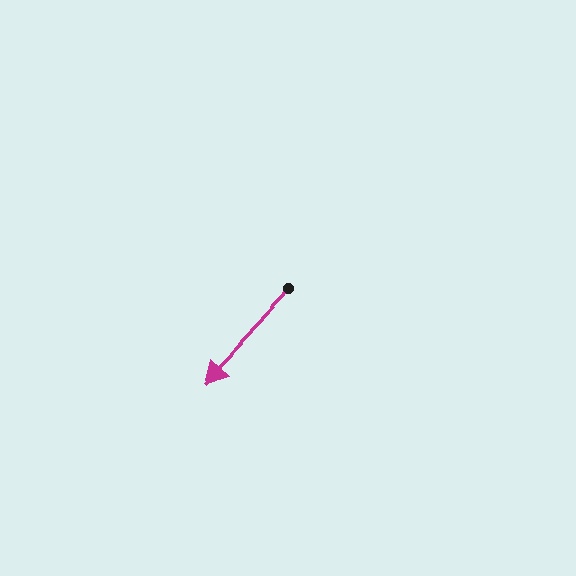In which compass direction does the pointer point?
Southwest.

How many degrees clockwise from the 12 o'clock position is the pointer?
Approximately 222 degrees.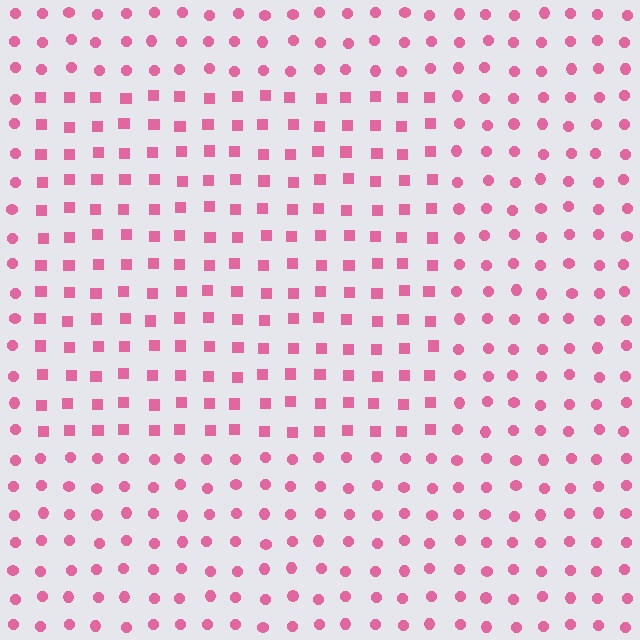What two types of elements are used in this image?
The image uses squares inside the rectangle region and circles outside it.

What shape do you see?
I see a rectangle.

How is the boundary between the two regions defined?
The boundary is defined by a change in element shape: squares inside vs. circles outside. All elements share the same color and spacing.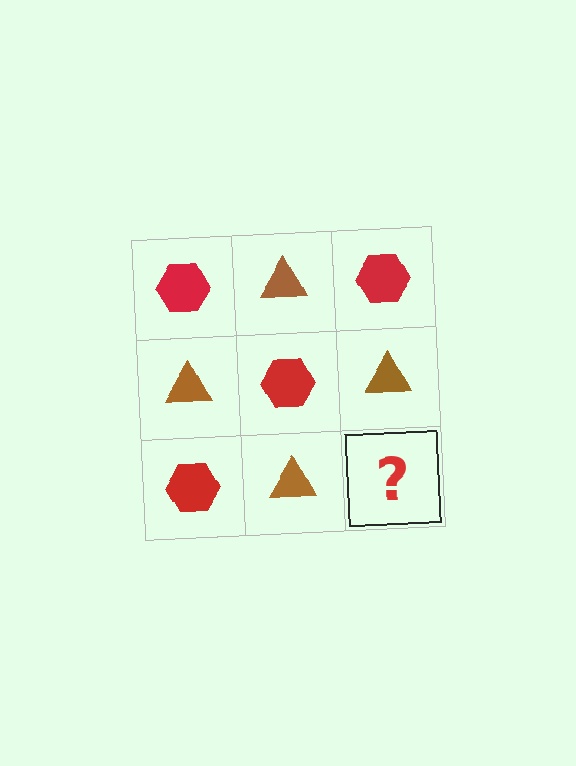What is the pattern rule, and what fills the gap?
The rule is that it alternates red hexagon and brown triangle in a checkerboard pattern. The gap should be filled with a red hexagon.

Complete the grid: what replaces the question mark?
The question mark should be replaced with a red hexagon.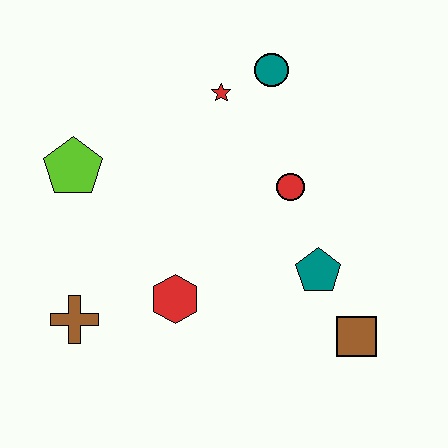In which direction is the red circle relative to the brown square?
The red circle is above the brown square.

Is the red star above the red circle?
Yes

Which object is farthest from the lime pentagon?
The brown square is farthest from the lime pentagon.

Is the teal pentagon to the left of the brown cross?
No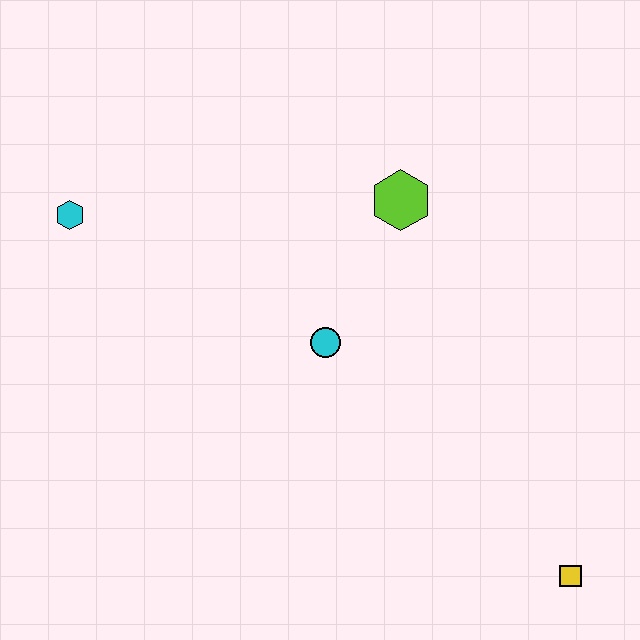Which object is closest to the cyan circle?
The lime hexagon is closest to the cyan circle.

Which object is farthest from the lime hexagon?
The yellow square is farthest from the lime hexagon.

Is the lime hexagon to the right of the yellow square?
No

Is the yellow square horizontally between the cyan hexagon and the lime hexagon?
No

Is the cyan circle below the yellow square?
No